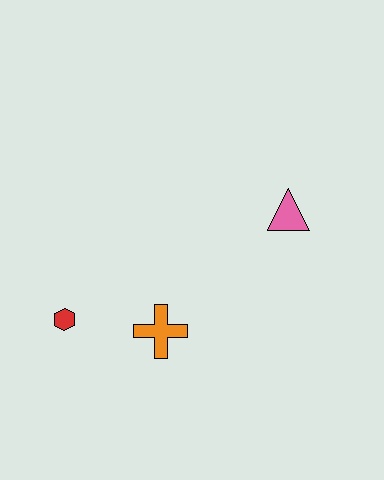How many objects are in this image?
There are 3 objects.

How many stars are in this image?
There are no stars.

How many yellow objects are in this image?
There are no yellow objects.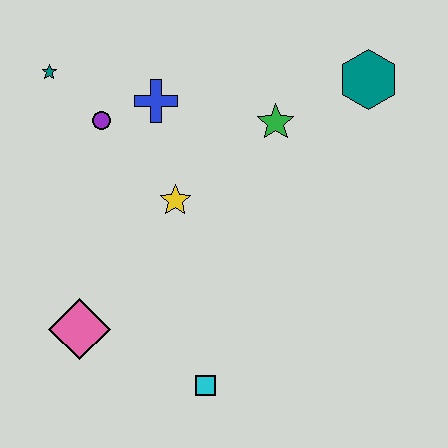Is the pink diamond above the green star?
No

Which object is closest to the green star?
The teal hexagon is closest to the green star.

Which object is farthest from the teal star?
The cyan square is farthest from the teal star.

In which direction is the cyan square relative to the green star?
The cyan square is below the green star.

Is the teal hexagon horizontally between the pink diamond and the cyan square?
No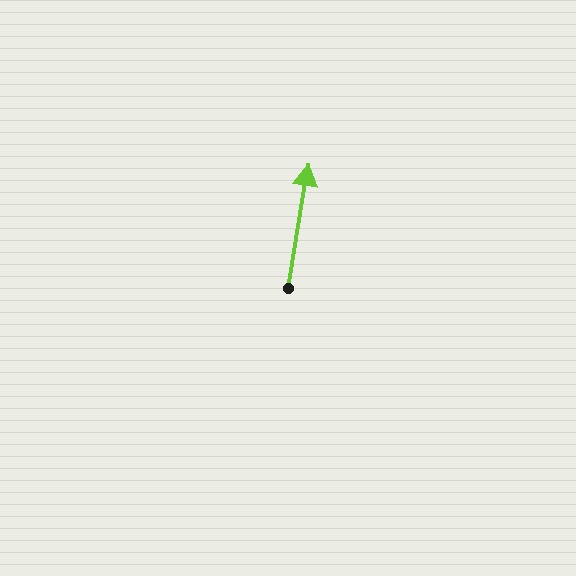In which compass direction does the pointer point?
North.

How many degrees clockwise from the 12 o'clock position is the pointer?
Approximately 9 degrees.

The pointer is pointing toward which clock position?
Roughly 12 o'clock.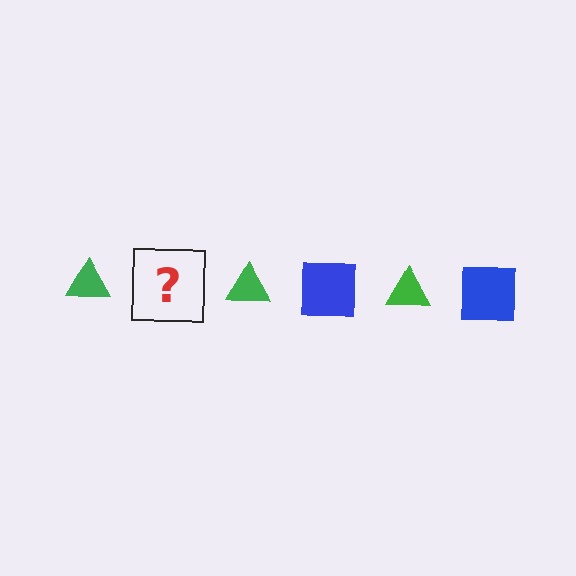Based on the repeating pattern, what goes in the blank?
The blank should be a blue square.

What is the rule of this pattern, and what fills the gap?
The rule is that the pattern alternates between green triangle and blue square. The gap should be filled with a blue square.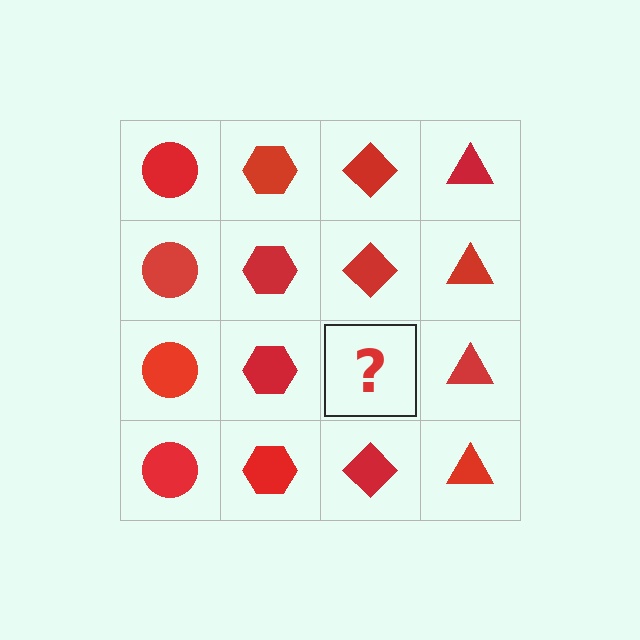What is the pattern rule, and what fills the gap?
The rule is that each column has a consistent shape. The gap should be filled with a red diamond.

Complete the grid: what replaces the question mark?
The question mark should be replaced with a red diamond.